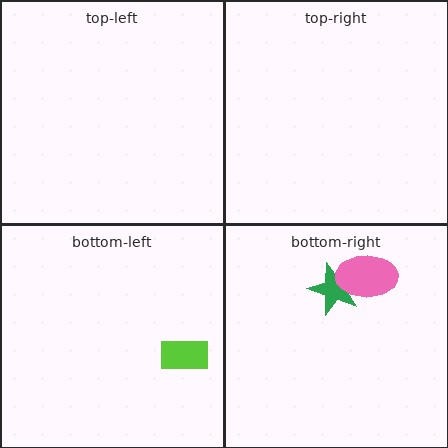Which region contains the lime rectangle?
The bottom-left region.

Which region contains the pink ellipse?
The bottom-right region.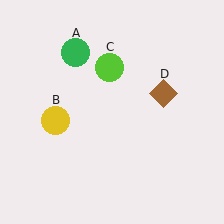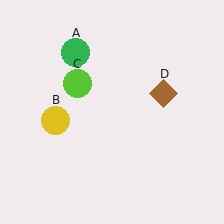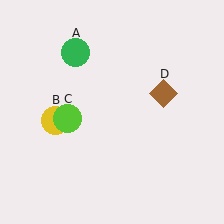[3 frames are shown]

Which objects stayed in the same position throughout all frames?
Green circle (object A) and yellow circle (object B) and brown diamond (object D) remained stationary.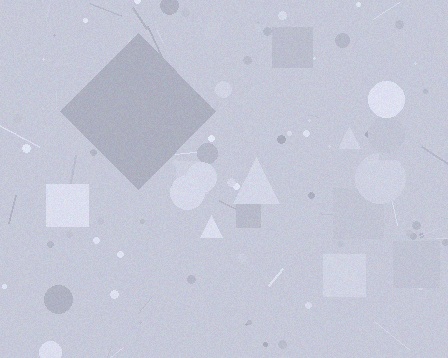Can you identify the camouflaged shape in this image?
The camouflaged shape is a diamond.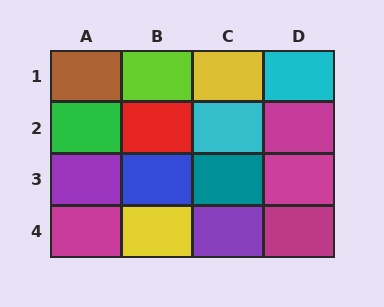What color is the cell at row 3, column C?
Teal.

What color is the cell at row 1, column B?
Lime.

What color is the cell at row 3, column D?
Magenta.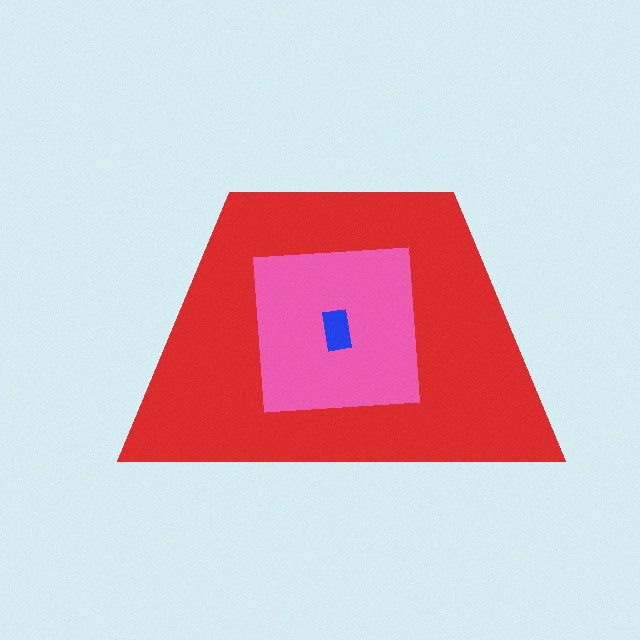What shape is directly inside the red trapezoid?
The pink square.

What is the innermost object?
The blue rectangle.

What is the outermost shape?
The red trapezoid.